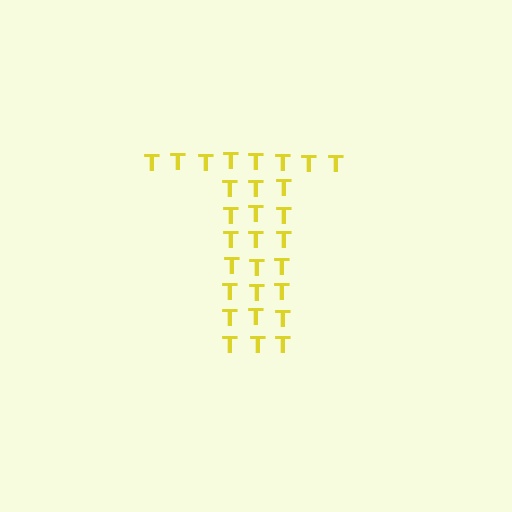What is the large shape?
The large shape is the letter T.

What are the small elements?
The small elements are letter T's.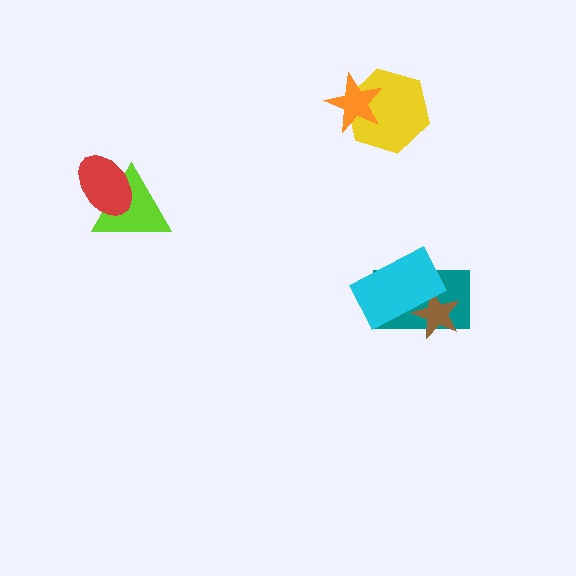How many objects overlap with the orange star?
1 object overlaps with the orange star.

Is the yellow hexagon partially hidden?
Yes, it is partially covered by another shape.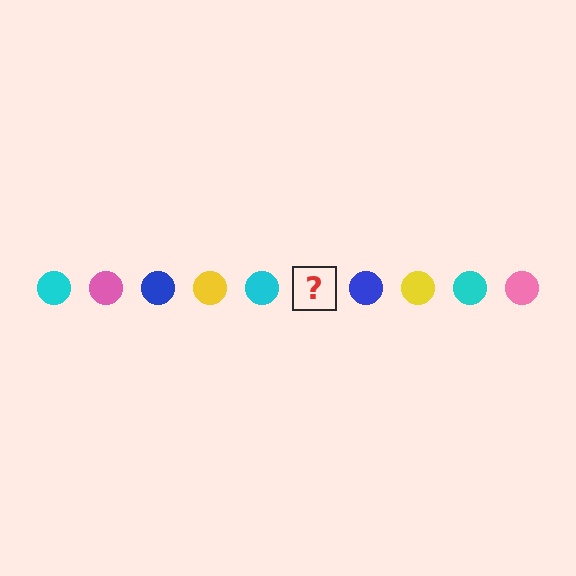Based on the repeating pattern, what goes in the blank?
The blank should be a pink circle.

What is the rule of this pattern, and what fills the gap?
The rule is that the pattern cycles through cyan, pink, blue, yellow circles. The gap should be filled with a pink circle.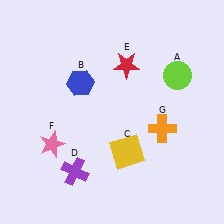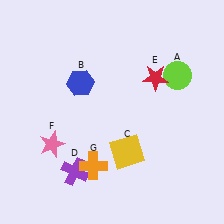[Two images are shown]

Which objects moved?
The objects that moved are: the red star (E), the orange cross (G).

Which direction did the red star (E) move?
The red star (E) moved right.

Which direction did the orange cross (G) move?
The orange cross (G) moved left.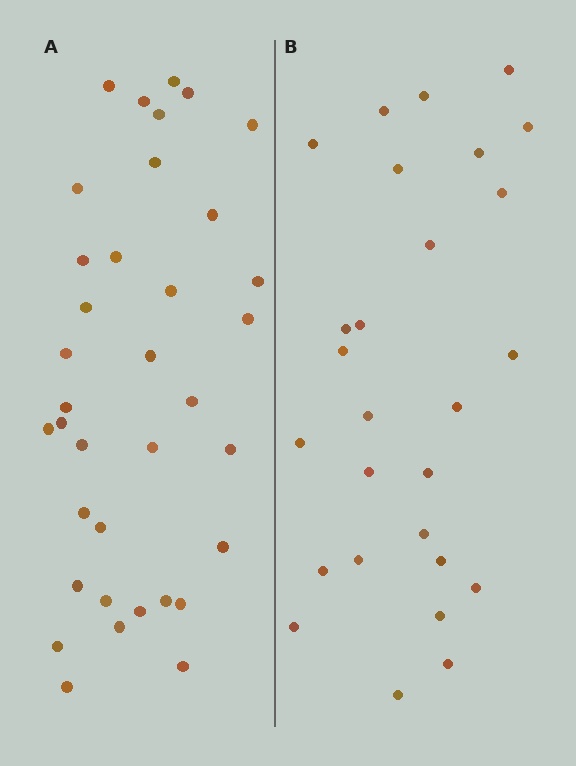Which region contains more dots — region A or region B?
Region A (the left region) has more dots.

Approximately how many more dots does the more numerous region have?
Region A has roughly 8 or so more dots than region B.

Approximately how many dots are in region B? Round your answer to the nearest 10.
About 30 dots. (The exact count is 27, which rounds to 30.)